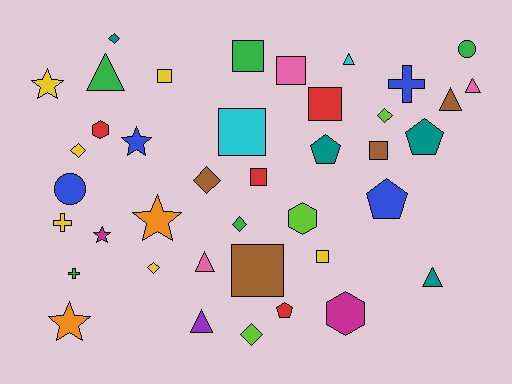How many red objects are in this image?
There are 4 red objects.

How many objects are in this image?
There are 40 objects.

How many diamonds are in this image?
There are 7 diamonds.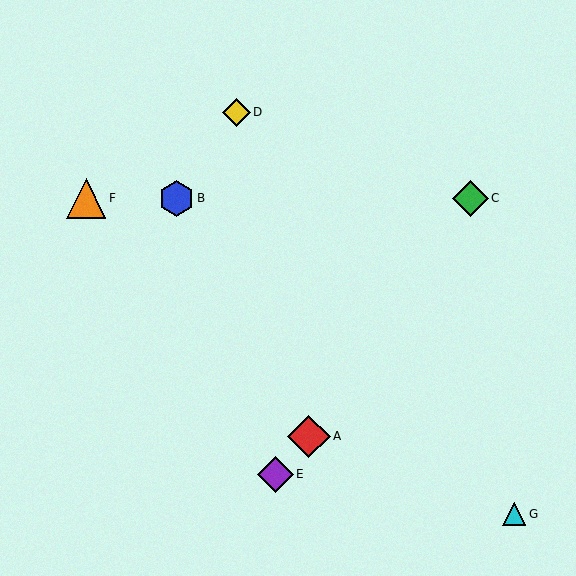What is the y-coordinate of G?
Object G is at y≈514.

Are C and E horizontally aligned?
No, C is at y≈198 and E is at y≈474.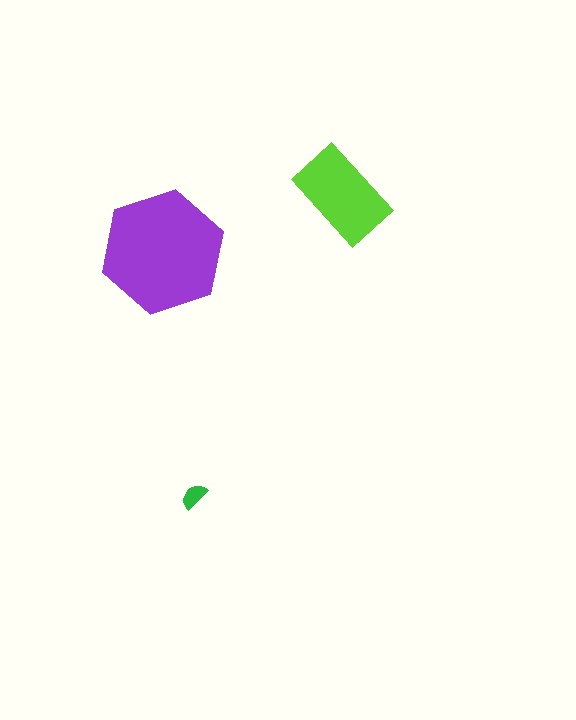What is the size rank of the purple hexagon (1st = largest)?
1st.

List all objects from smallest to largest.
The green semicircle, the lime rectangle, the purple hexagon.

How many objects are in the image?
There are 3 objects in the image.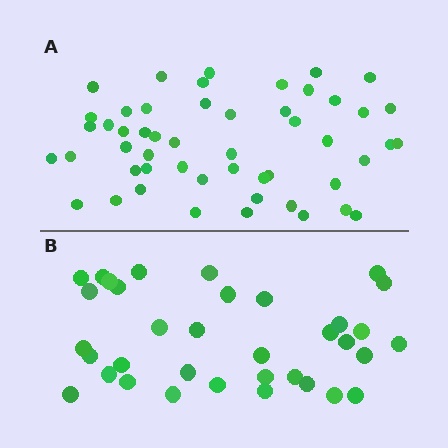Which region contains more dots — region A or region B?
Region A (the top region) has more dots.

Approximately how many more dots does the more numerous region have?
Region A has approximately 15 more dots than region B.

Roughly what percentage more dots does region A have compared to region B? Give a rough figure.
About 45% more.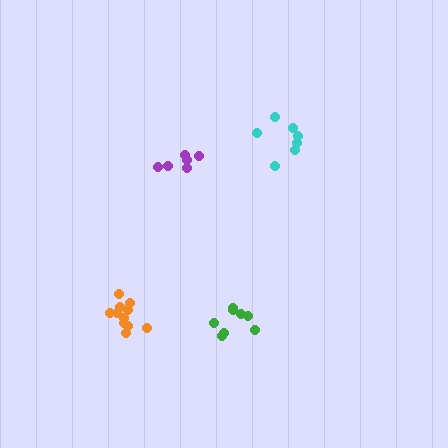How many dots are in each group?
Group 1: 6 dots, Group 2: 7 dots, Group 3: 11 dots, Group 4: 8 dots (32 total).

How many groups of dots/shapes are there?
There are 4 groups.